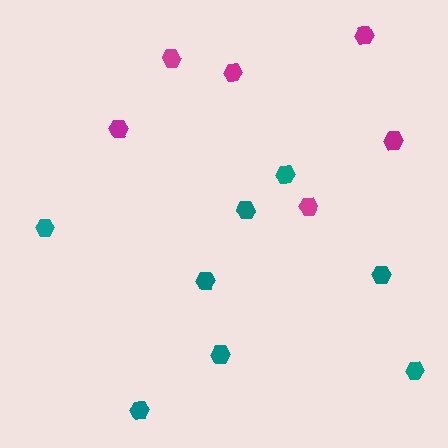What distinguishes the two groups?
There are 2 groups: one group of magenta hexagons (6) and one group of teal hexagons (8).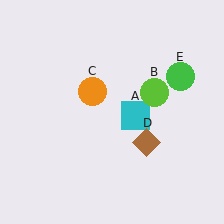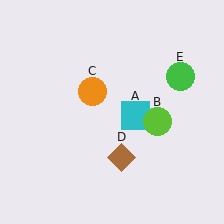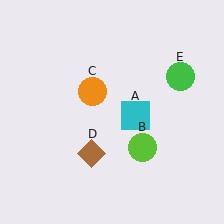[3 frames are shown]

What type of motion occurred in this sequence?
The lime circle (object B), brown diamond (object D) rotated clockwise around the center of the scene.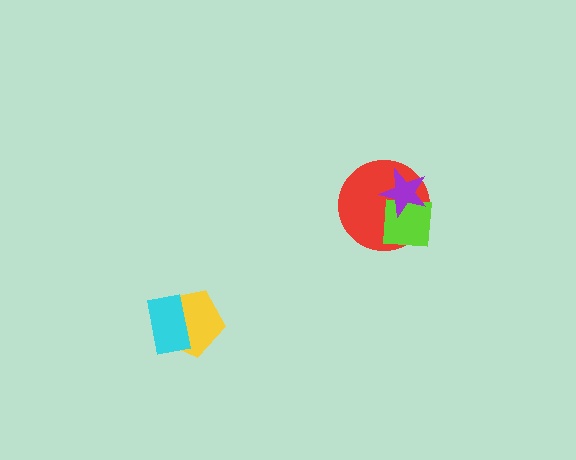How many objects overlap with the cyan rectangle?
1 object overlaps with the cyan rectangle.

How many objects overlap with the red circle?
2 objects overlap with the red circle.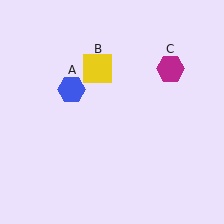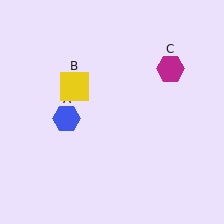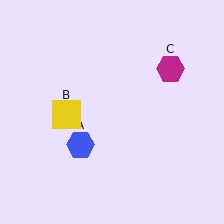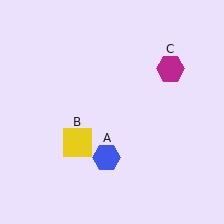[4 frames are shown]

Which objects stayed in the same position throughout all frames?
Magenta hexagon (object C) remained stationary.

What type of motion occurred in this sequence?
The blue hexagon (object A), yellow square (object B) rotated counterclockwise around the center of the scene.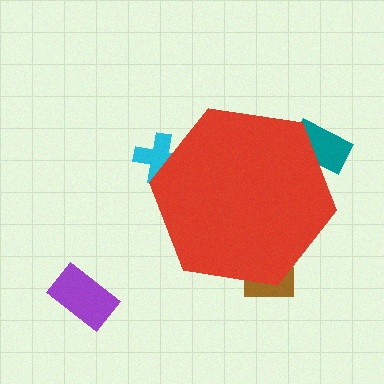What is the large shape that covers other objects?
A red hexagon.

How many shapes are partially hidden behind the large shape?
3 shapes are partially hidden.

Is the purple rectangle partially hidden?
No, the purple rectangle is fully visible.